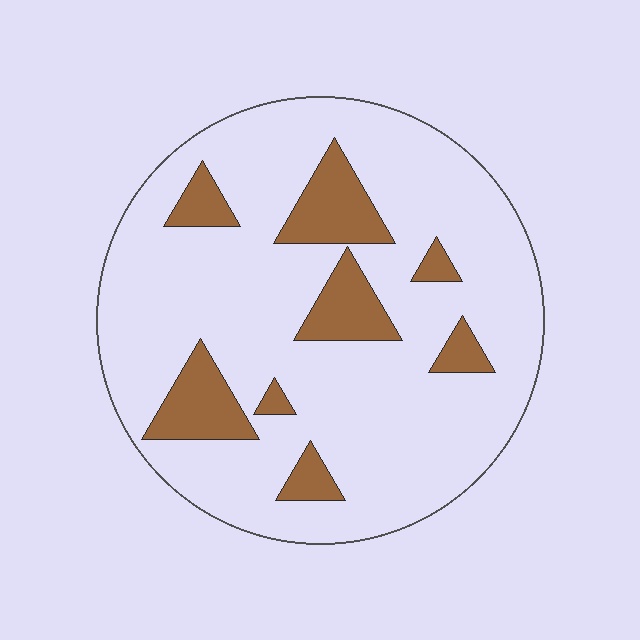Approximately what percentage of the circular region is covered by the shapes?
Approximately 15%.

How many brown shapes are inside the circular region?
8.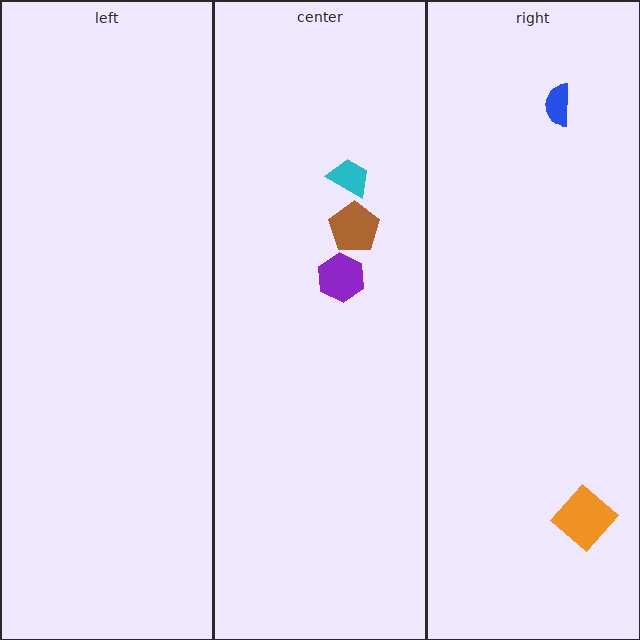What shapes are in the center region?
The purple hexagon, the brown pentagon, the cyan trapezoid.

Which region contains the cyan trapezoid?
The center region.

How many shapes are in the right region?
2.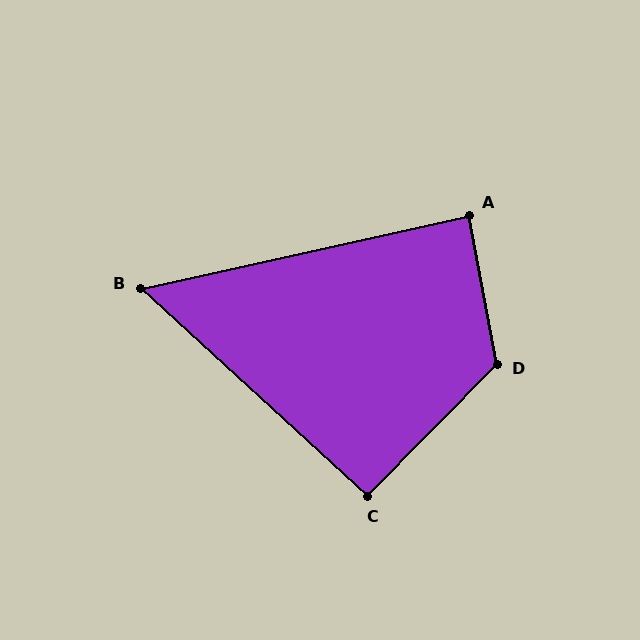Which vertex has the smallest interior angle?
B, at approximately 55 degrees.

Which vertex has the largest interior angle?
D, at approximately 125 degrees.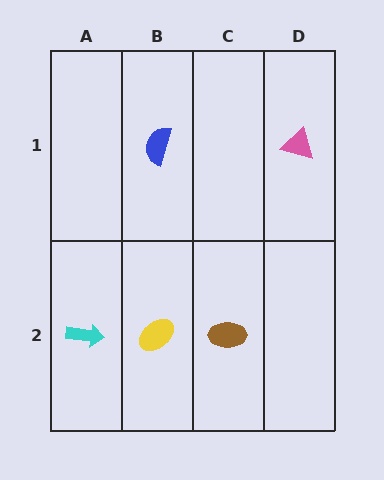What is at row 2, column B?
A yellow ellipse.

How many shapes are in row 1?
2 shapes.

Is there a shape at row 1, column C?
No, that cell is empty.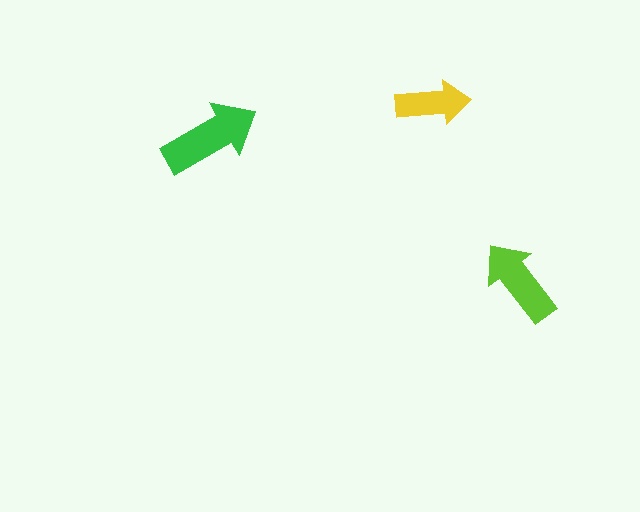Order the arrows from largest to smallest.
the green one, the lime one, the yellow one.